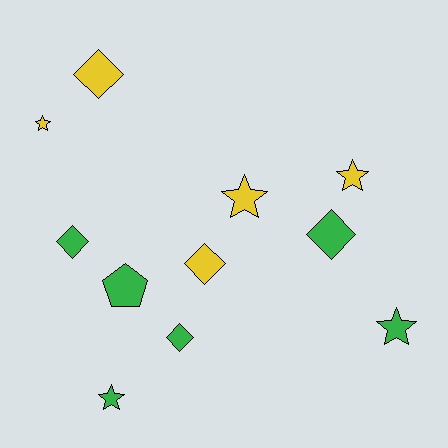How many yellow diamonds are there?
There are 2 yellow diamonds.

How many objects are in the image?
There are 11 objects.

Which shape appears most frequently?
Star, with 5 objects.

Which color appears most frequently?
Green, with 6 objects.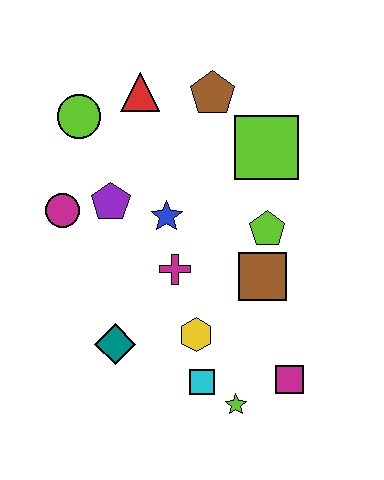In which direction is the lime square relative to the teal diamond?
The lime square is above the teal diamond.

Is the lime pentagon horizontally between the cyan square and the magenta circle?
No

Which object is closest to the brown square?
The lime pentagon is closest to the brown square.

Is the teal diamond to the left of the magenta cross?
Yes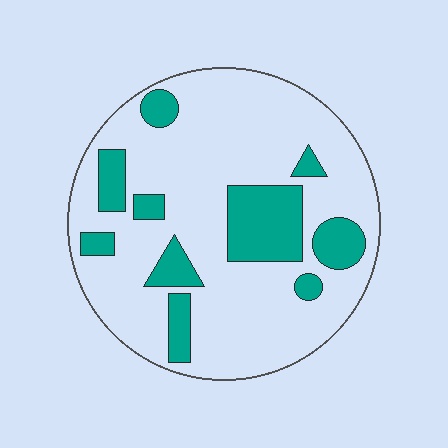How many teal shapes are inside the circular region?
10.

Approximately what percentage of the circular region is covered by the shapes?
Approximately 20%.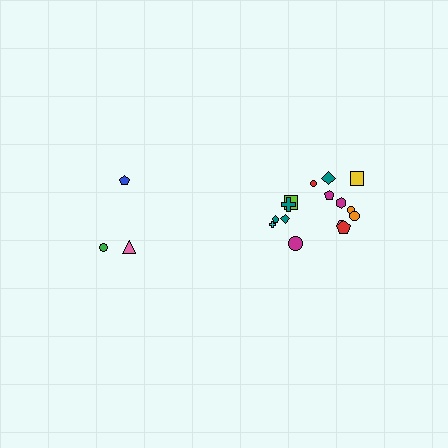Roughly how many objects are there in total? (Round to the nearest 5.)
Roughly 20 objects in total.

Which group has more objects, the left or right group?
The right group.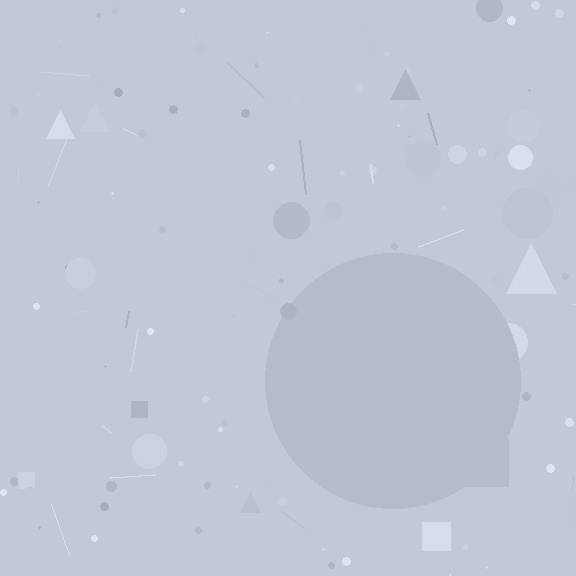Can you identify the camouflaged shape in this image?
The camouflaged shape is a circle.